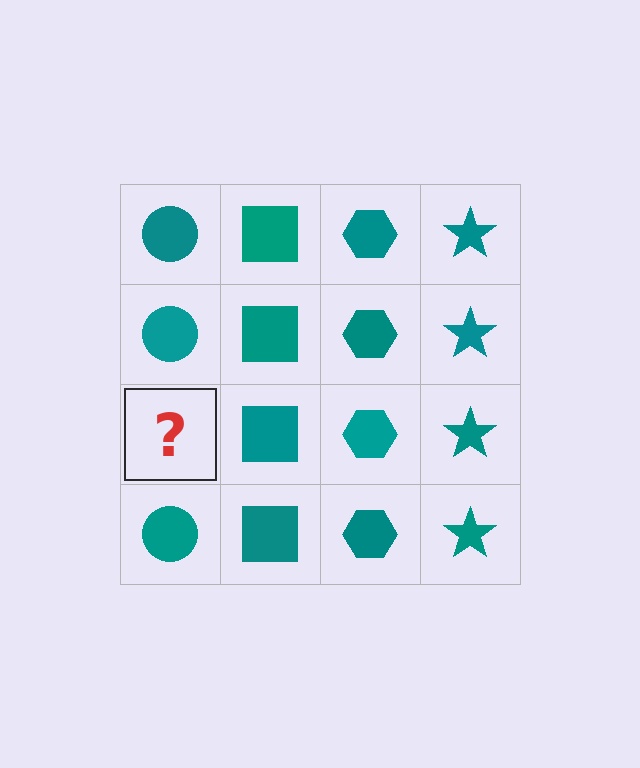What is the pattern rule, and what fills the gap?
The rule is that each column has a consistent shape. The gap should be filled with a teal circle.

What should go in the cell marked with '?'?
The missing cell should contain a teal circle.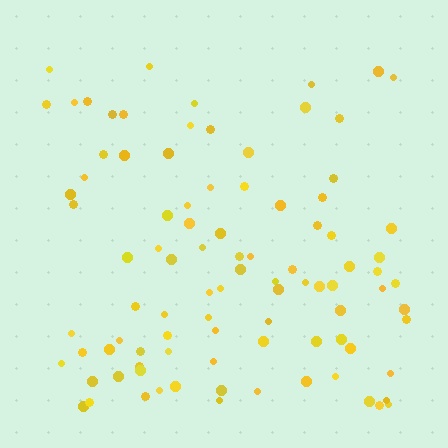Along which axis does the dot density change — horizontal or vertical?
Vertical.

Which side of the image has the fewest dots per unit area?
The top.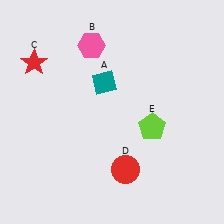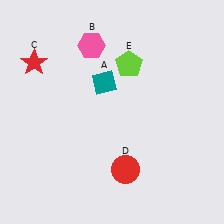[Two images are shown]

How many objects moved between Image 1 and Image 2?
1 object moved between the two images.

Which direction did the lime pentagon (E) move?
The lime pentagon (E) moved up.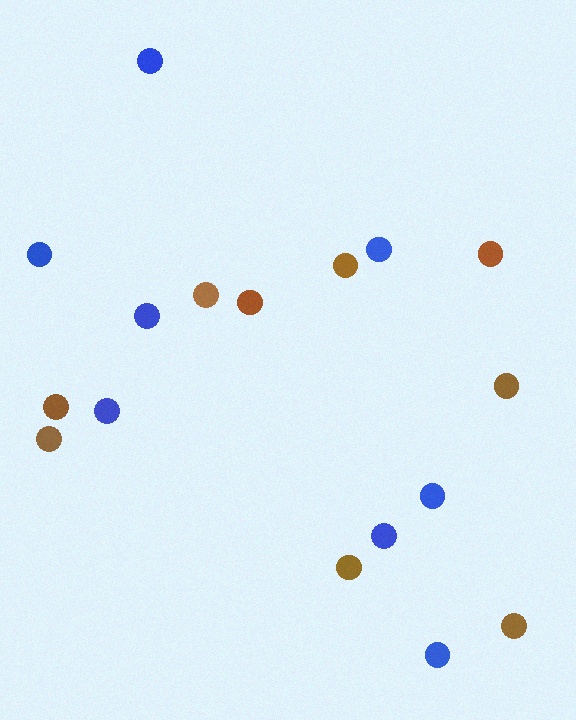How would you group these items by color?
There are 2 groups: one group of brown circles (9) and one group of blue circles (8).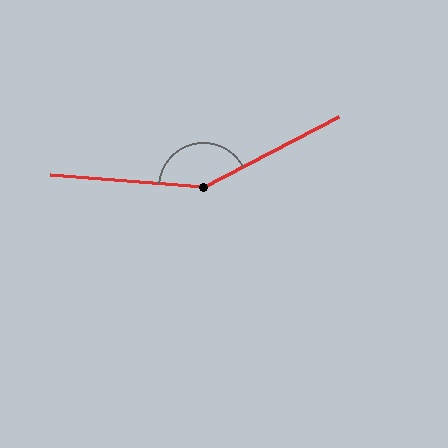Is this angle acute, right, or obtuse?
It is obtuse.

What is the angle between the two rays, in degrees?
Approximately 148 degrees.